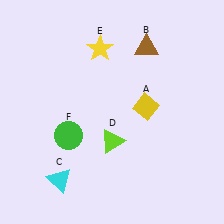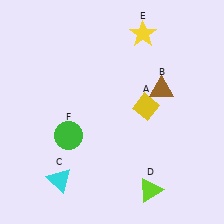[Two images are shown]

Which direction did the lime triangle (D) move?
The lime triangle (D) moved down.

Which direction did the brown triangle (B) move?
The brown triangle (B) moved down.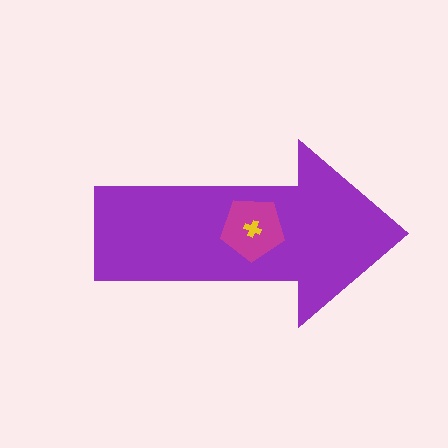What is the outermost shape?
The purple arrow.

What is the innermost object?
The yellow cross.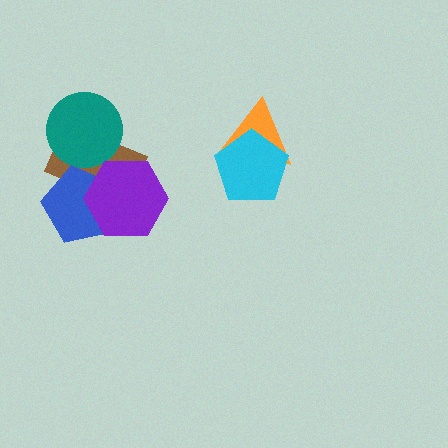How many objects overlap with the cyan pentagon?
1 object overlaps with the cyan pentagon.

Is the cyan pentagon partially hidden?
No, no other shape covers it.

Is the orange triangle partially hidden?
Yes, it is partially covered by another shape.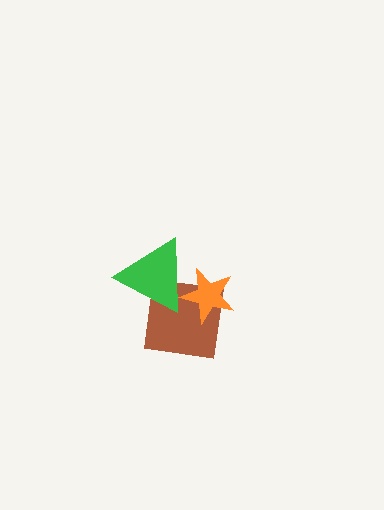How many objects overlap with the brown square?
2 objects overlap with the brown square.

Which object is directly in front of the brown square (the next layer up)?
The orange star is directly in front of the brown square.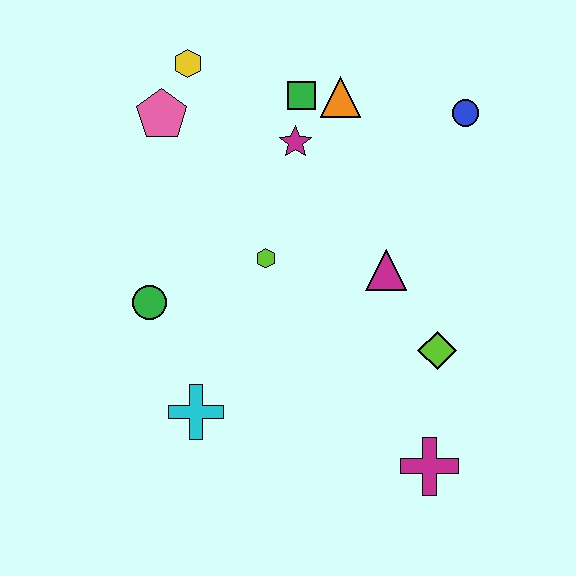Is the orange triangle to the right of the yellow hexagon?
Yes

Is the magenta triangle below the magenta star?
Yes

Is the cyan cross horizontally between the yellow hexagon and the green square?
Yes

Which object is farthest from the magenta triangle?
The yellow hexagon is farthest from the magenta triangle.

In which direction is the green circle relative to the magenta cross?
The green circle is to the left of the magenta cross.